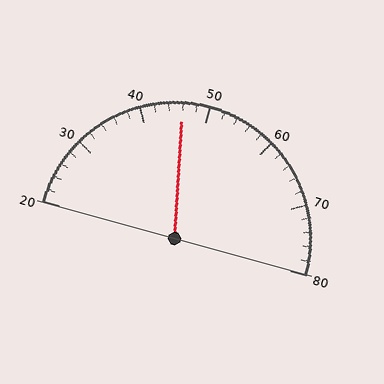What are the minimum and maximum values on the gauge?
The gauge ranges from 20 to 80.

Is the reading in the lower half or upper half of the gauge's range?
The reading is in the lower half of the range (20 to 80).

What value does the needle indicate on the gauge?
The needle indicates approximately 46.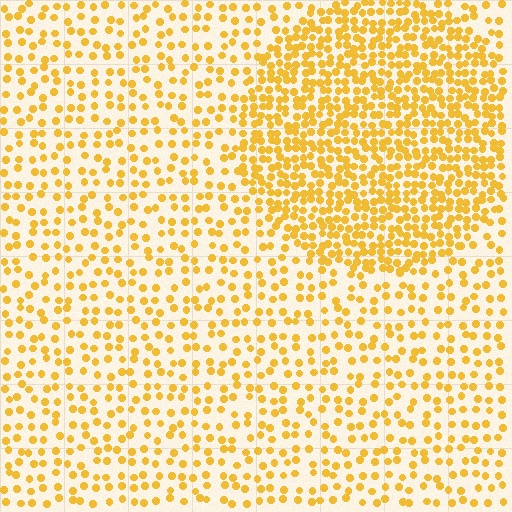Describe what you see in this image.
The image contains small yellow elements arranged at two different densities. A circle-shaped region is visible where the elements are more densely packed than the surrounding area.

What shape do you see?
I see a circle.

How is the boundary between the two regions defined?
The boundary is defined by a change in element density (approximately 2.2x ratio). All elements are the same color, size, and shape.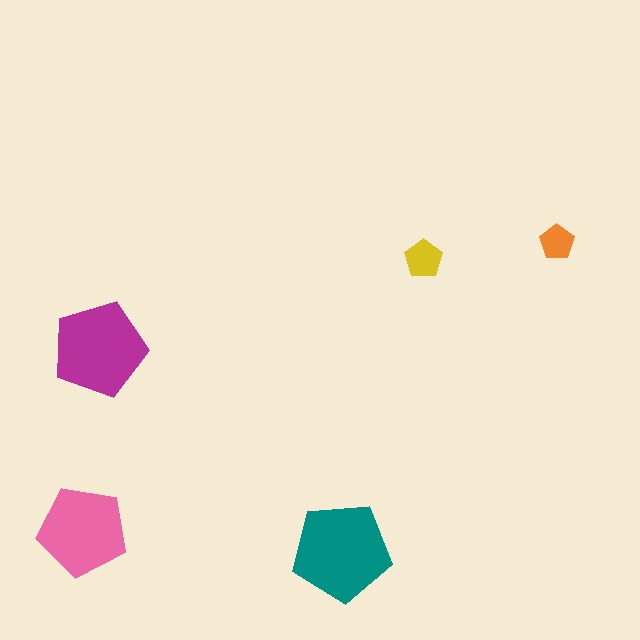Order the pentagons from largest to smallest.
the teal one, the magenta one, the pink one, the yellow one, the orange one.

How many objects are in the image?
There are 5 objects in the image.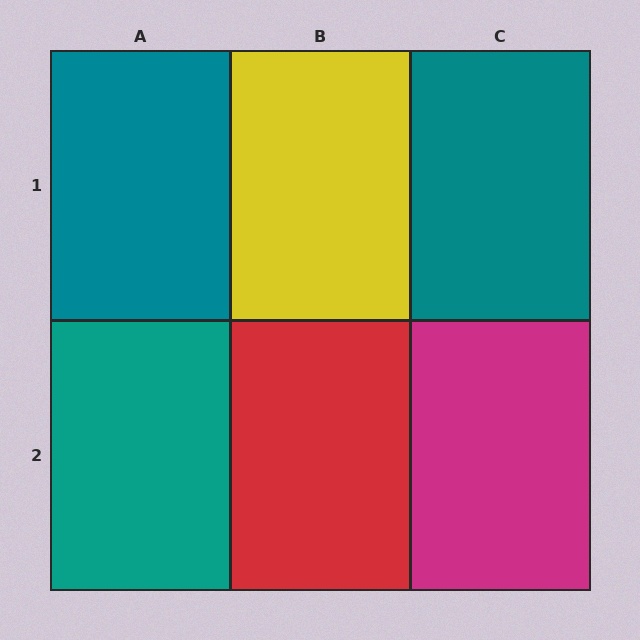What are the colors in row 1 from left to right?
Teal, yellow, teal.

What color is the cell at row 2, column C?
Magenta.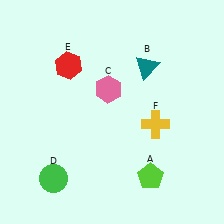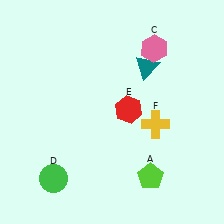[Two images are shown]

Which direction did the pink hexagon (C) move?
The pink hexagon (C) moved right.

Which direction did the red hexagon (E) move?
The red hexagon (E) moved right.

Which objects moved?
The objects that moved are: the pink hexagon (C), the red hexagon (E).